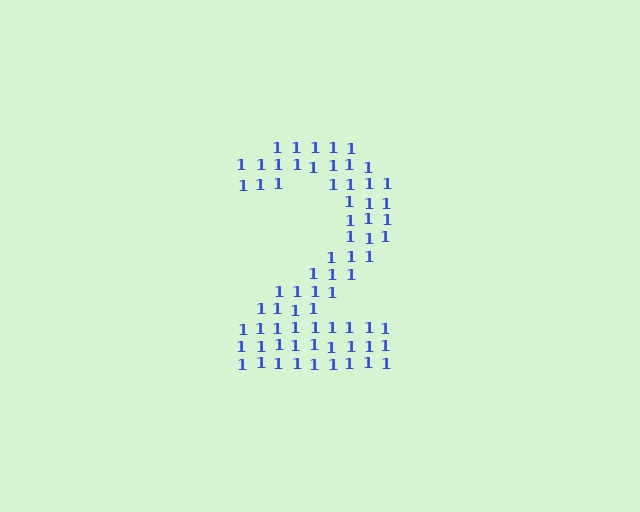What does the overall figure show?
The overall figure shows the digit 2.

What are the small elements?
The small elements are digit 1's.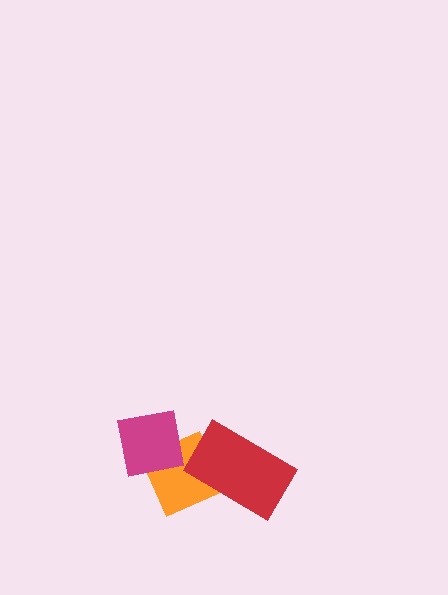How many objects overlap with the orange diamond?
2 objects overlap with the orange diamond.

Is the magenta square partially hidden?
No, no other shape covers it.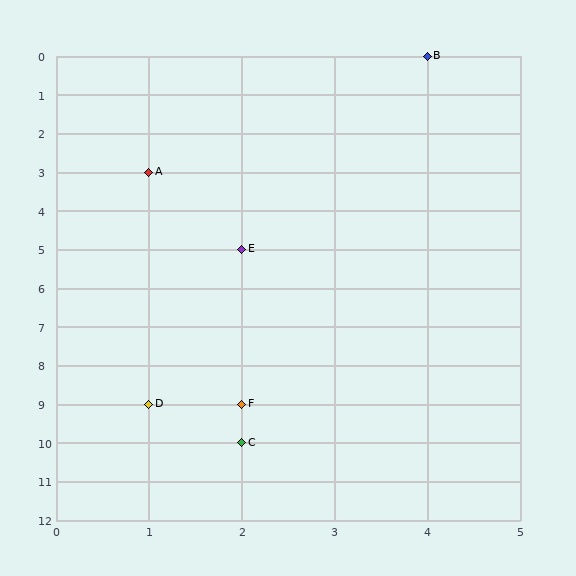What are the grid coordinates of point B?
Point B is at grid coordinates (4, 0).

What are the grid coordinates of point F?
Point F is at grid coordinates (2, 9).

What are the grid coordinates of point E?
Point E is at grid coordinates (2, 5).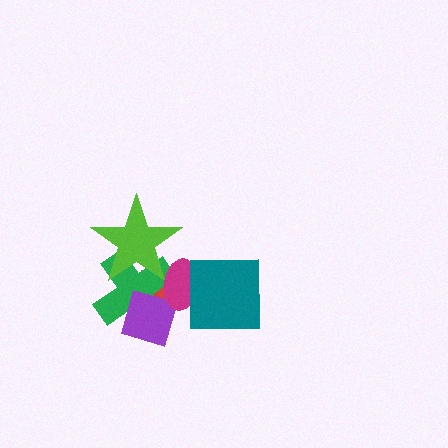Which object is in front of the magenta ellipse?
The teal square is in front of the magenta ellipse.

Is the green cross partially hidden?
Yes, it is partially covered by another shape.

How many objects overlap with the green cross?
4 objects overlap with the green cross.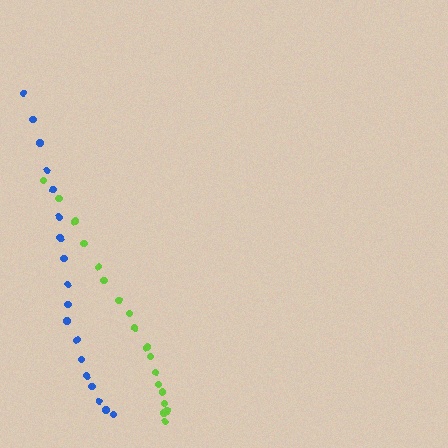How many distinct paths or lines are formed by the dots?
There are 2 distinct paths.